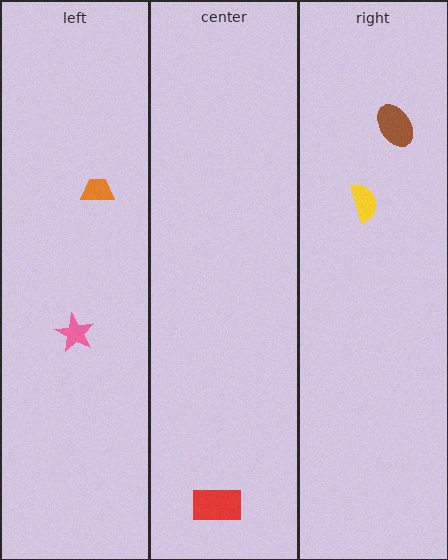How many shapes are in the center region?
1.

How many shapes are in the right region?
2.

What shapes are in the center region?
The red rectangle.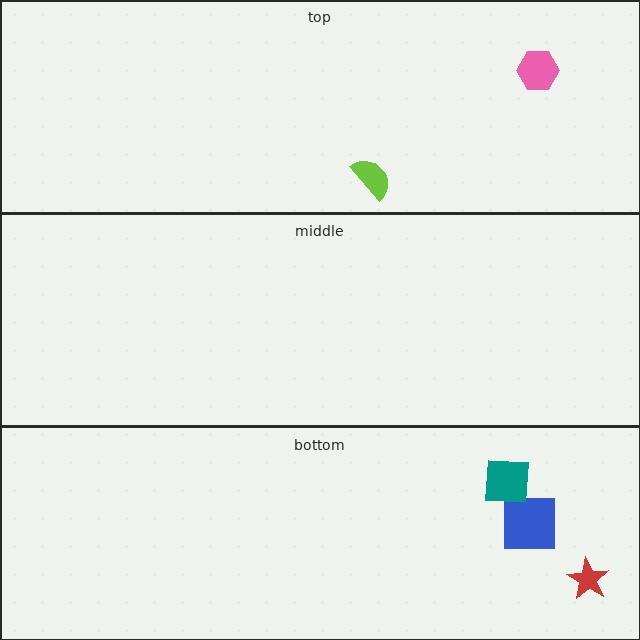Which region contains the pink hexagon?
The top region.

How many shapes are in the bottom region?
3.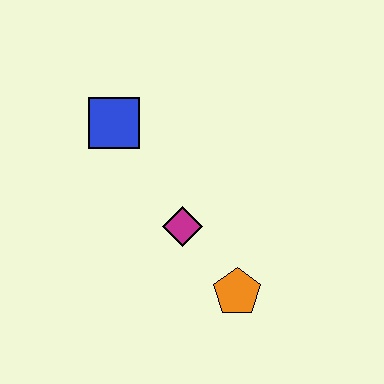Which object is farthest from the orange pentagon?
The blue square is farthest from the orange pentagon.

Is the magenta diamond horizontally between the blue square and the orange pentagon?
Yes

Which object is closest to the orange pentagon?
The magenta diamond is closest to the orange pentagon.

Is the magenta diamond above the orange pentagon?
Yes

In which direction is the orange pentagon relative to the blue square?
The orange pentagon is below the blue square.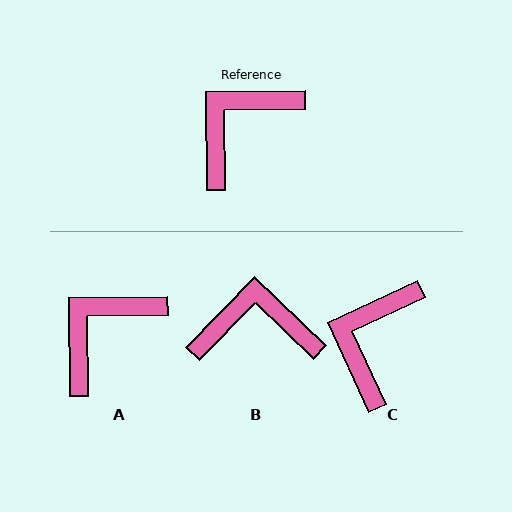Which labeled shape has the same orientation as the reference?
A.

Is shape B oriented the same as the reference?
No, it is off by about 45 degrees.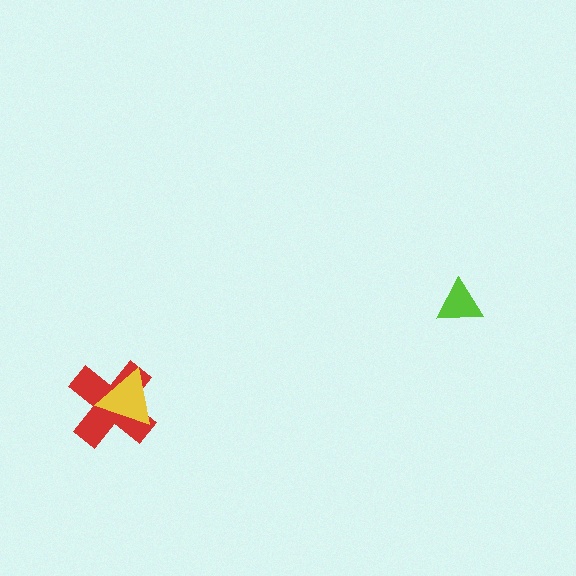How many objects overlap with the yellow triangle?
1 object overlaps with the yellow triangle.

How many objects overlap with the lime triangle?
0 objects overlap with the lime triangle.